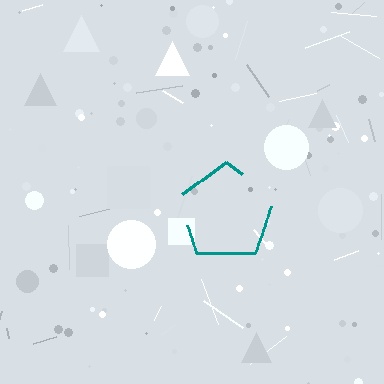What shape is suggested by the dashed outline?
The dashed outline suggests a pentagon.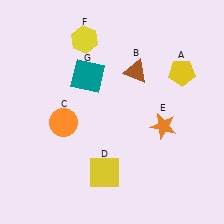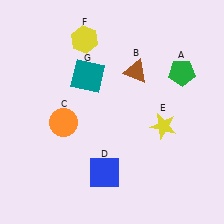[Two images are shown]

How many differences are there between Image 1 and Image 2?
There are 3 differences between the two images.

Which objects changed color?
A changed from yellow to green. D changed from yellow to blue. E changed from orange to yellow.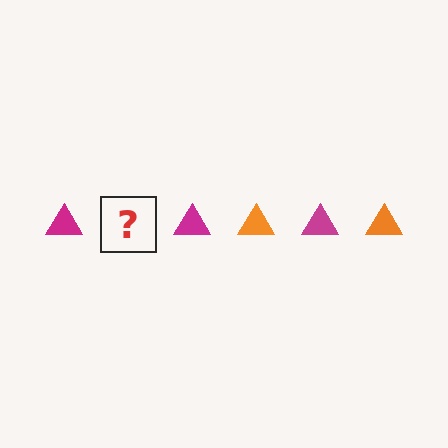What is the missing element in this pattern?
The missing element is an orange triangle.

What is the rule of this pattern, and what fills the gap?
The rule is that the pattern cycles through magenta, orange triangles. The gap should be filled with an orange triangle.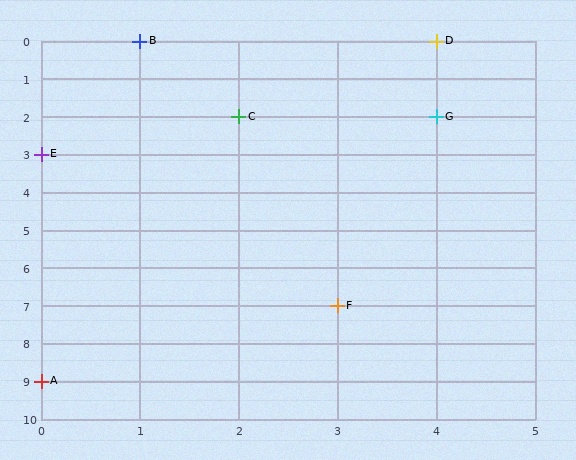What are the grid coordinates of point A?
Point A is at grid coordinates (0, 9).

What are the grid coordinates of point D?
Point D is at grid coordinates (4, 0).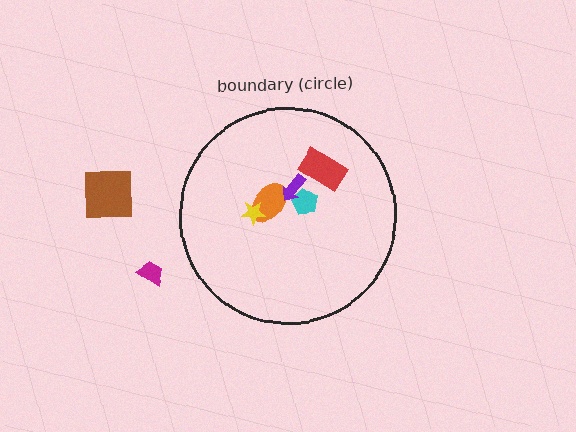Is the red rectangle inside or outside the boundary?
Inside.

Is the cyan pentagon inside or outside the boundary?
Inside.